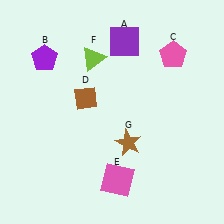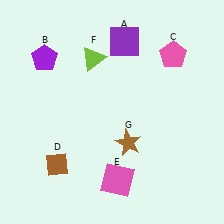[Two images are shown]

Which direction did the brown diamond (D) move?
The brown diamond (D) moved down.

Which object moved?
The brown diamond (D) moved down.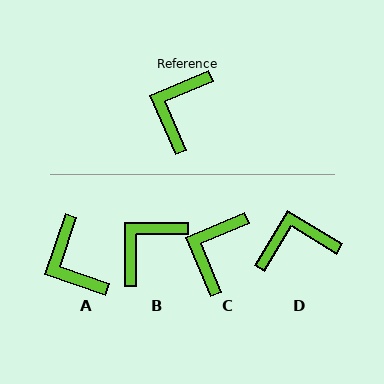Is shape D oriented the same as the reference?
No, it is off by about 55 degrees.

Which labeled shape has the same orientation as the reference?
C.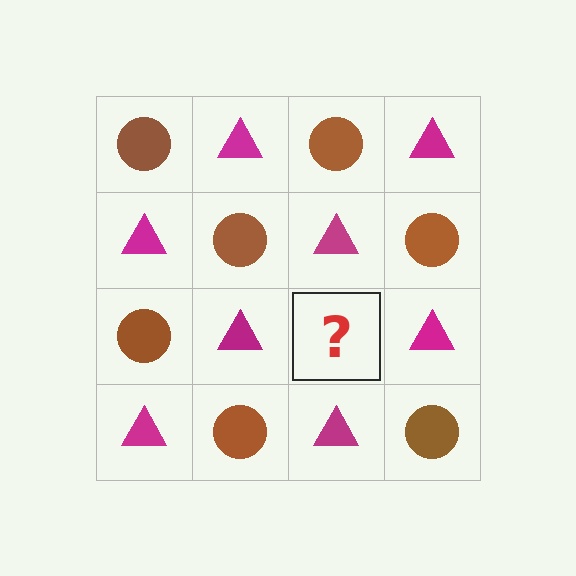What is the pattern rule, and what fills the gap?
The rule is that it alternates brown circle and magenta triangle in a checkerboard pattern. The gap should be filled with a brown circle.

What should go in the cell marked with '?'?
The missing cell should contain a brown circle.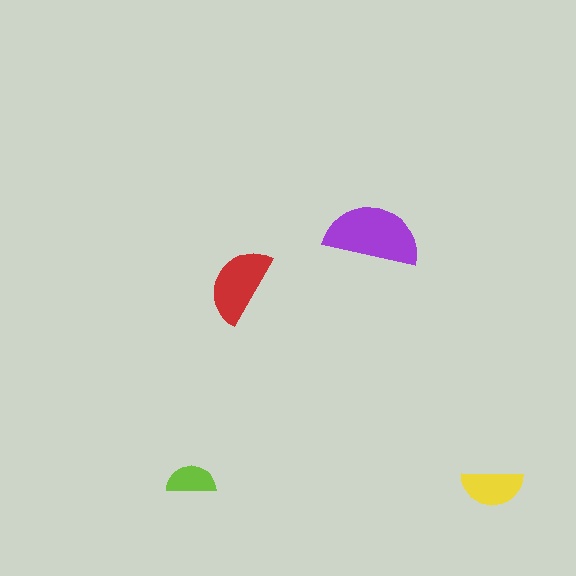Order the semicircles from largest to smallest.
the purple one, the red one, the yellow one, the lime one.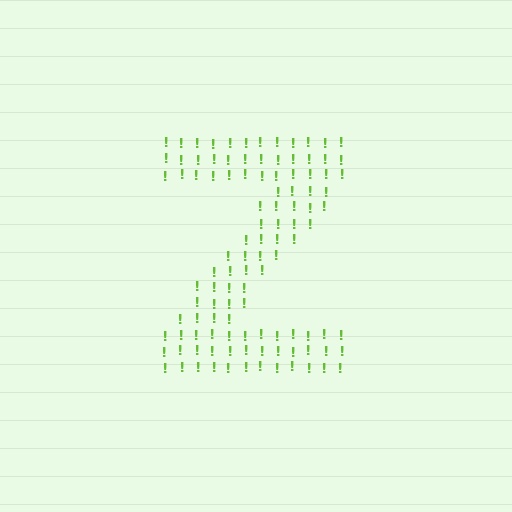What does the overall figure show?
The overall figure shows the letter Z.